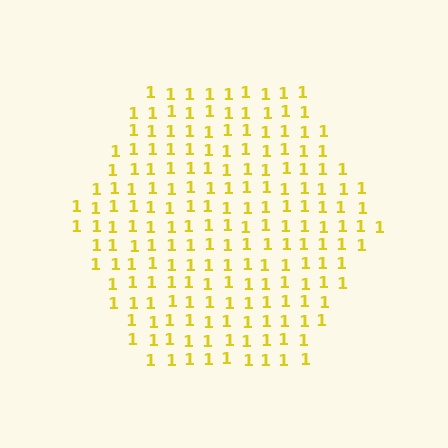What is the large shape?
The large shape is a hexagon.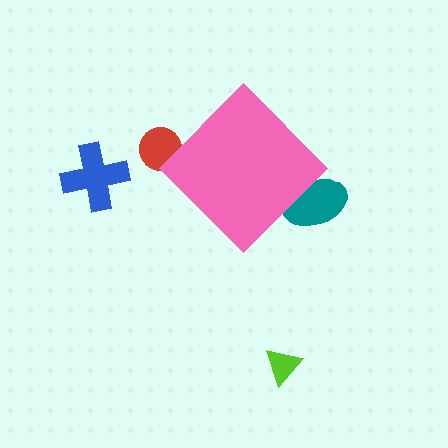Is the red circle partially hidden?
Yes, the red circle is partially hidden behind the pink diamond.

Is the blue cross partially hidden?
No, the blue cross is fully visible.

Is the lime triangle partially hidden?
No, the lime triangle is fully visible.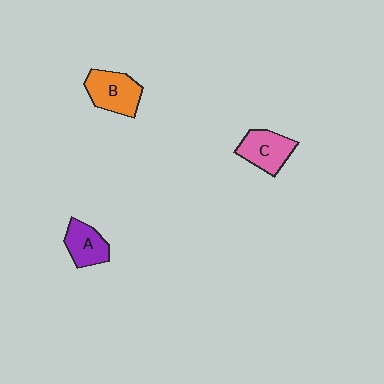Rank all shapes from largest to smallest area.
From largest to smallest: B (orange), C (pink), A (purple).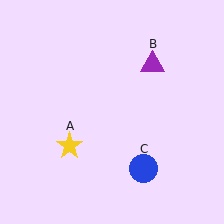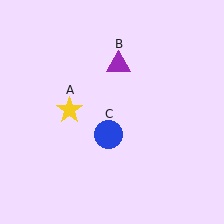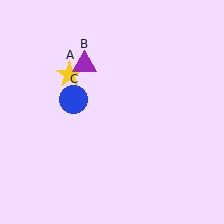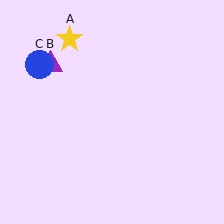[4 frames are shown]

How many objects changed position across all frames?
3 objects changed position: yellow star (object A), purple triangle (object B), blue circle (object C).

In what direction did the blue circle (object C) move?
The blue circle (object C) moved up and to the left.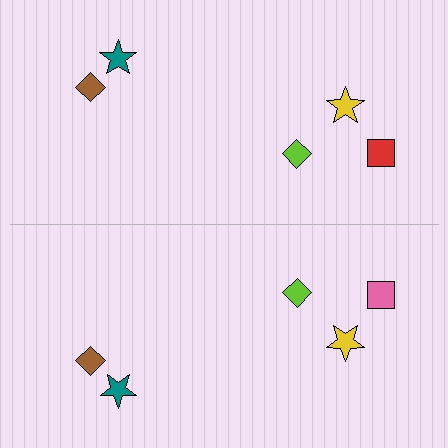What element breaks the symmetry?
The pink square on the bottom side breaks the symmetry — its mirror counterpart is red.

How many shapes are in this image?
There are 10 shapes in this image.